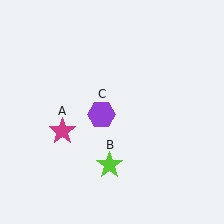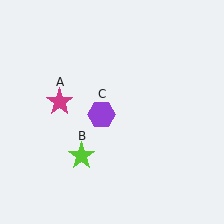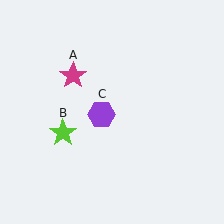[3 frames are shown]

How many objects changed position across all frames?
2 objects changed position: magenta star (object A), lime star (object B).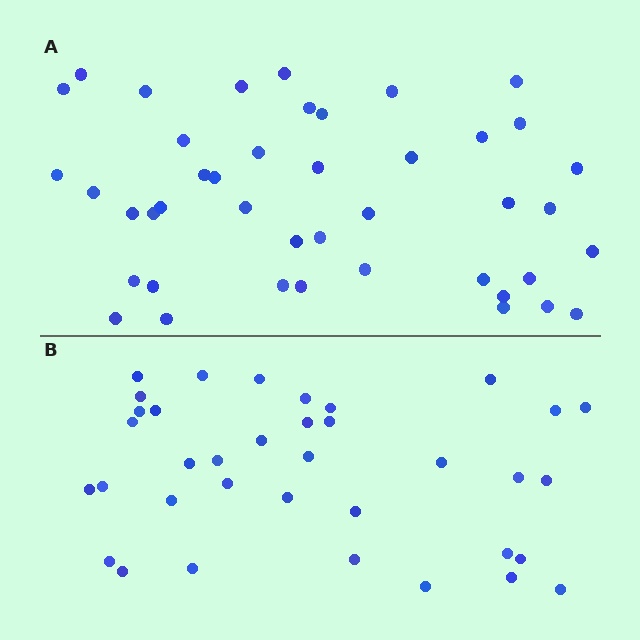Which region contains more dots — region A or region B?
Region A (the top region) has more dots.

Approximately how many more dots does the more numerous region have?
Region A has roughly 8 or so more dots than region B.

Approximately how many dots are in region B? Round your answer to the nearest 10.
About 40 dots. (The exact count is 36, which rounds to 40.)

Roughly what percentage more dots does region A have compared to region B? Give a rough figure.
About 20% more.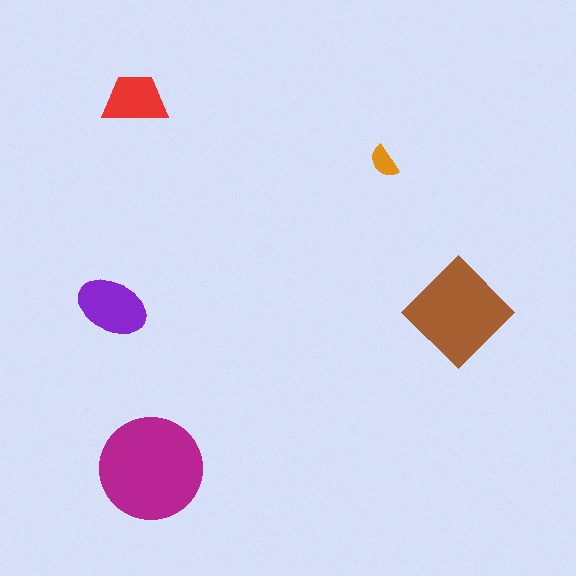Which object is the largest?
The magenta circle.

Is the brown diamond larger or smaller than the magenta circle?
Smaller.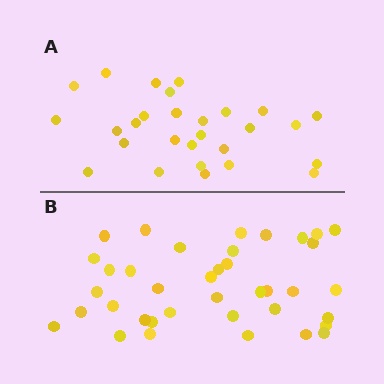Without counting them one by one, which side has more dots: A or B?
Region B (the bottom region) has more dots.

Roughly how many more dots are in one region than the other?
Region B has roughly 10 or so more dots than region A.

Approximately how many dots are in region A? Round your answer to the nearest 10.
About 30 dots. (The exact count is 28, which rounds to 30.)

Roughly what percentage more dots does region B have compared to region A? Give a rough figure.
About 35% more.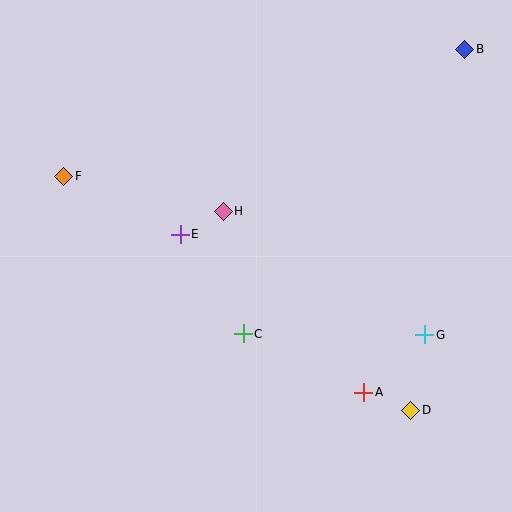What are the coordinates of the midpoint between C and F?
The midpoint between C and F is at (153, 255).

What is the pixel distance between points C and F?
The distance between C and F is 239 pixels.